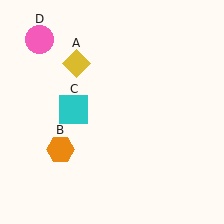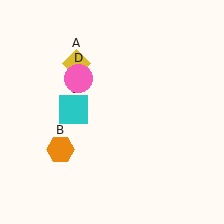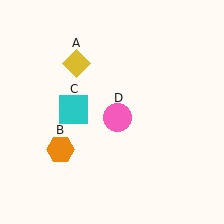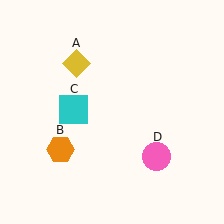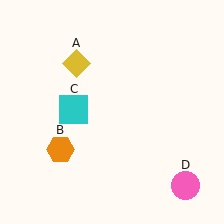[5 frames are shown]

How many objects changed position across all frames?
1 object changed position: pink circle (object D).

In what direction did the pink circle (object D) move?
The pink circle (object D) moved down and to the right.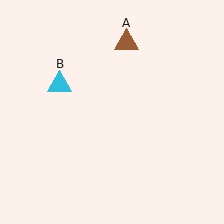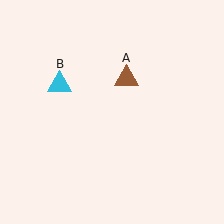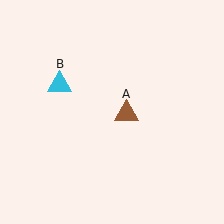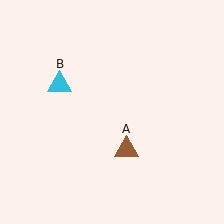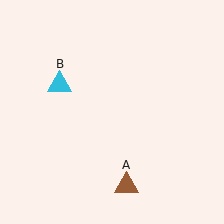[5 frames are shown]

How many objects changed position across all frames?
1 object changed position: brown triangle (object A).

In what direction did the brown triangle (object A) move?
The brown triangle (object A) moved down.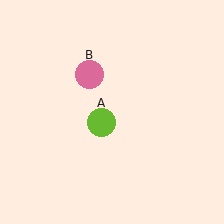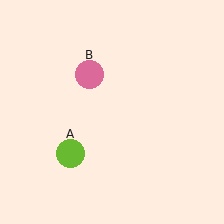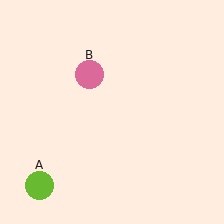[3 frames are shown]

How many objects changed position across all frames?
1 object changed position: lime circle (object A).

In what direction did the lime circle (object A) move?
The lime circle (object A) moved down and to the left.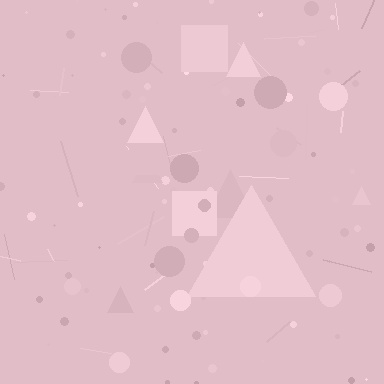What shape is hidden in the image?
A triangle is hidden in the image.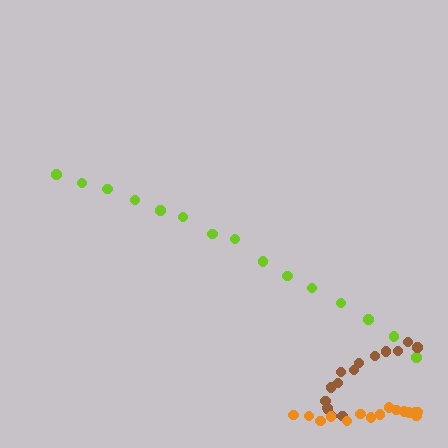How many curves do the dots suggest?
There are 3 distinct paths.